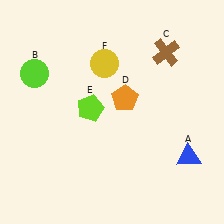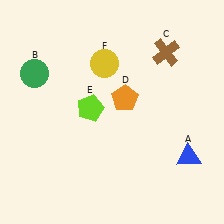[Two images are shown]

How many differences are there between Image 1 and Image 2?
There is 1 difference between the two images.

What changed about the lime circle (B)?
In Image 1, B is lime. In Image 2, it changed to green.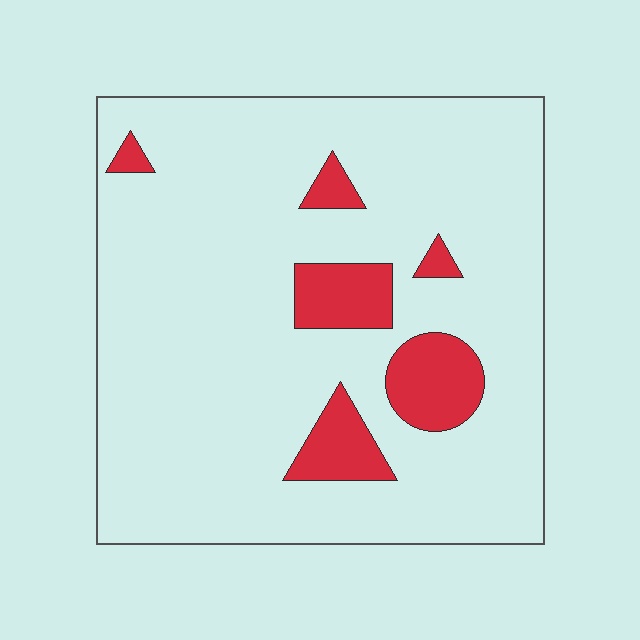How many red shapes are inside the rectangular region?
6.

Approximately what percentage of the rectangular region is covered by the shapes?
Approximately 10%.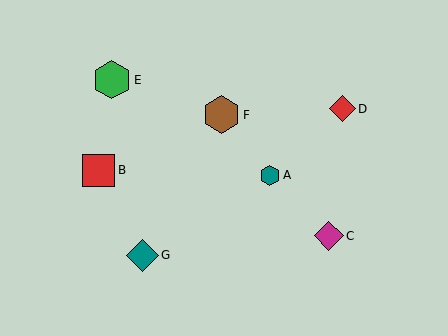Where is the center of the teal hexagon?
The center of the teal hexagon is at (270, 175).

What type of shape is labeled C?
Shape C is a magenta diamond.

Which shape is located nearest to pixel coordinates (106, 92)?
The green hexagon (labeled E) at (112, 80) is nearest to that location.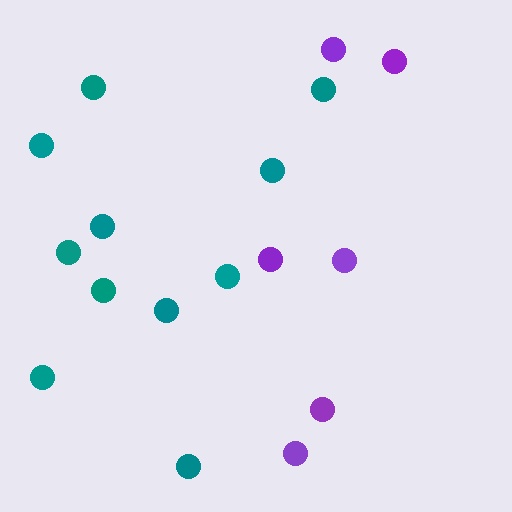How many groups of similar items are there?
There are 2 groups: one group of purple circles (6) and one group of teal circles (11).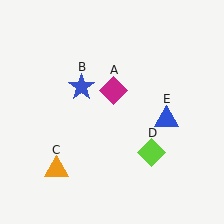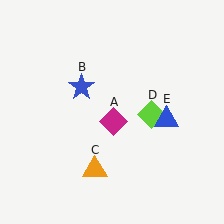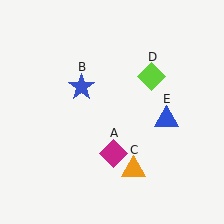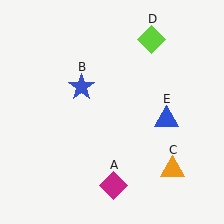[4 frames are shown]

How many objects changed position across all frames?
3 objects changed position: magenta diamond (object A), orange triangle (object C), lime diamond (object D).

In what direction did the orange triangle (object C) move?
The orange triangle (object C) moved right.